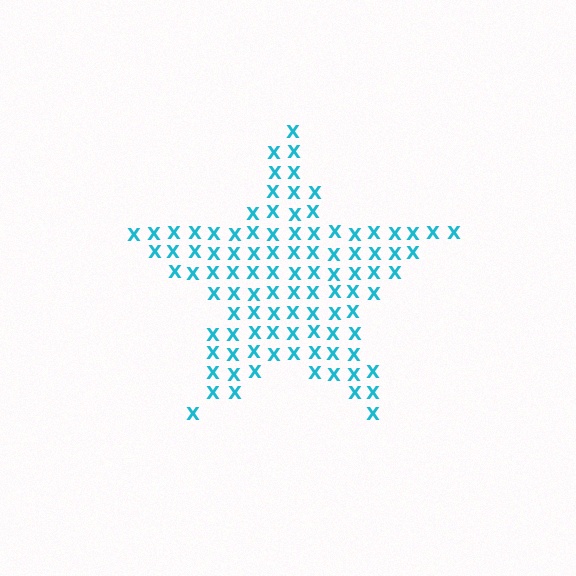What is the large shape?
The large shape is a star.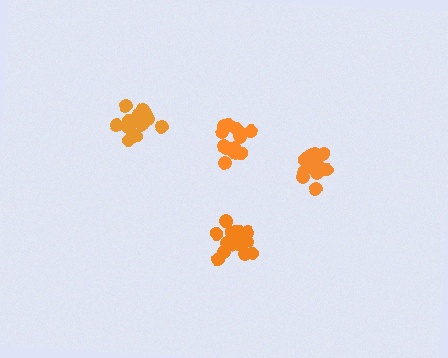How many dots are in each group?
Group 1: 13 dots, Group 2: 14 dots, Group 3: 15 dots, Group 4: 14 dots (56 total).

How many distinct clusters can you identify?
There are 4 distinct clusters.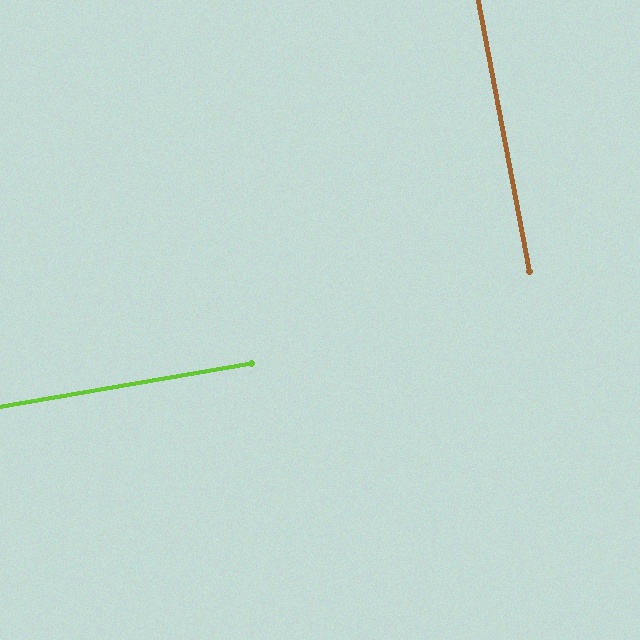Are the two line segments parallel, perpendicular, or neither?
Perpendicular — they meet at approximately 89°.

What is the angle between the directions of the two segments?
Approximately 89 degrees.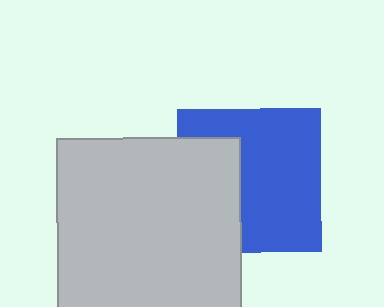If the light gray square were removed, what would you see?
You would see the complete blue square.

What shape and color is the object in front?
The object in front is a light gray square.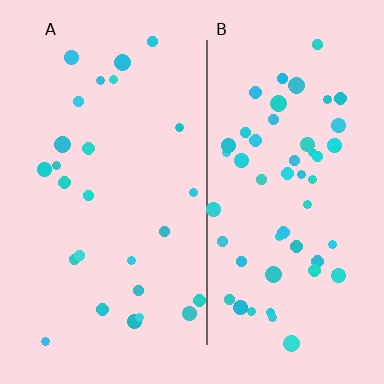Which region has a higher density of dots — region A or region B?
B (the right).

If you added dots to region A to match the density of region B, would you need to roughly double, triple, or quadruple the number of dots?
Approximately double.